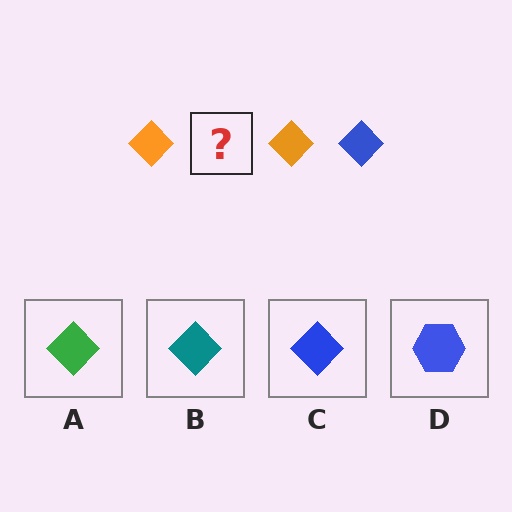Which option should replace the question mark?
Option C.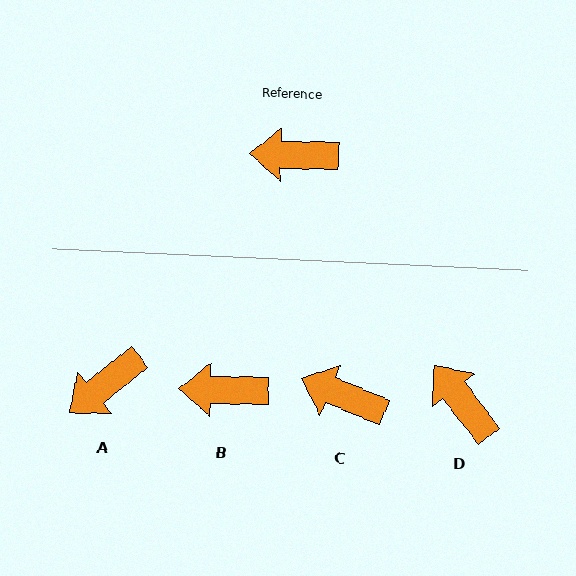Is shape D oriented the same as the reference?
No, it is off by about 51 degrees.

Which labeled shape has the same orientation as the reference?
B.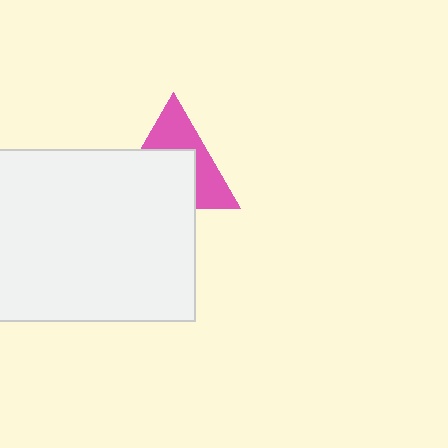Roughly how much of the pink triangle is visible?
About half of it is visible (roughly 46%).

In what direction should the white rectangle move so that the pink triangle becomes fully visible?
The white rectangle should move down. That is the shortest direction to clear the overlap and leave the pink triangle fully visible.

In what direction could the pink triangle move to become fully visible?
The pink triangle could move up. That would shift it out from behind the white rectangle entirely.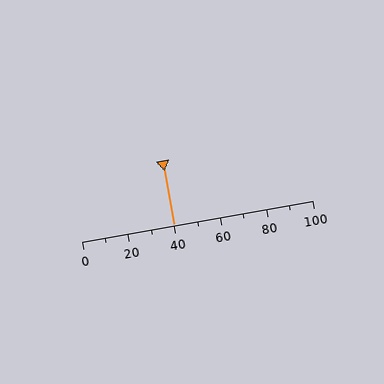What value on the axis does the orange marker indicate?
The marker indicates approximately 40.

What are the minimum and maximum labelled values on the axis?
The axis runs from 0 to 100.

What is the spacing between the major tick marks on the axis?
The major ticks are spaced 20 apart.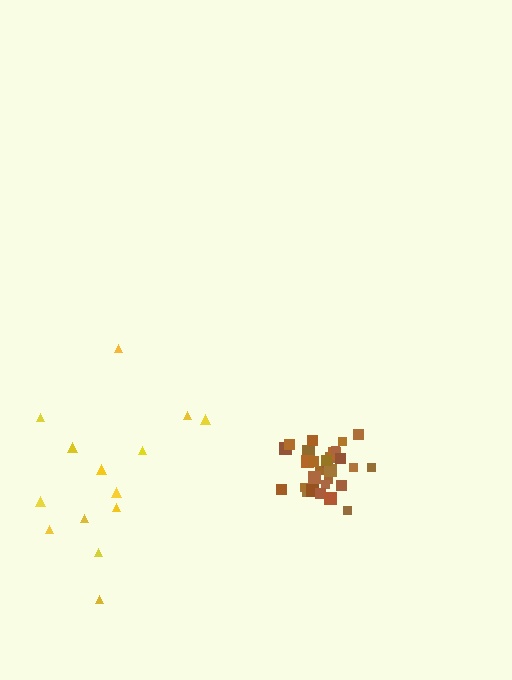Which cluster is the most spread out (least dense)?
Yellow.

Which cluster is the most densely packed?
Brown.